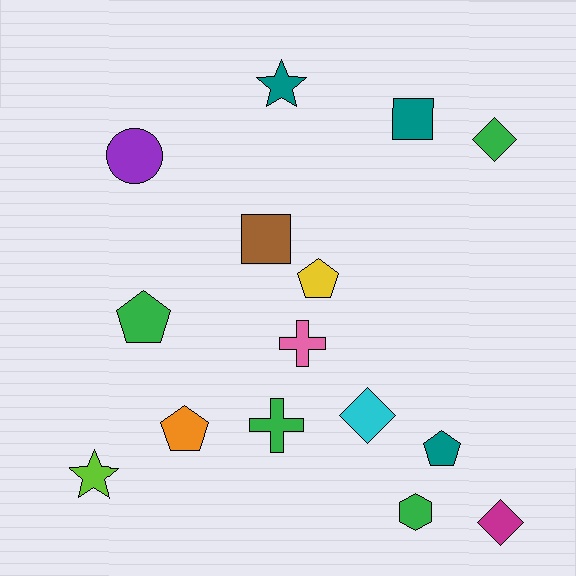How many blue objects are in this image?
There are no blue objects.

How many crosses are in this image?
There are 2 crosses.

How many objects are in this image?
There are 15 objects.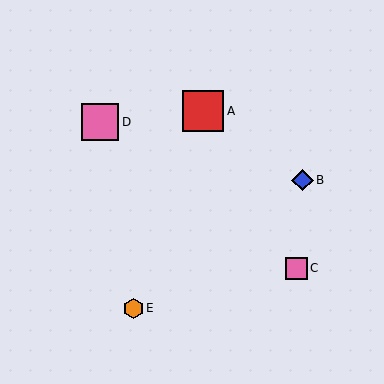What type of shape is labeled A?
Shape A is a red square.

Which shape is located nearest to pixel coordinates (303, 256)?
The pink square (labeled C) at (296, 268) is nearest to that location.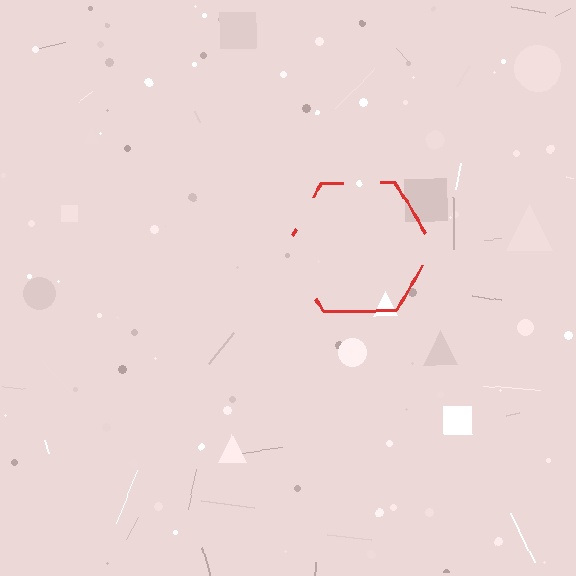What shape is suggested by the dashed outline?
The dashed outline suggests a hexagon.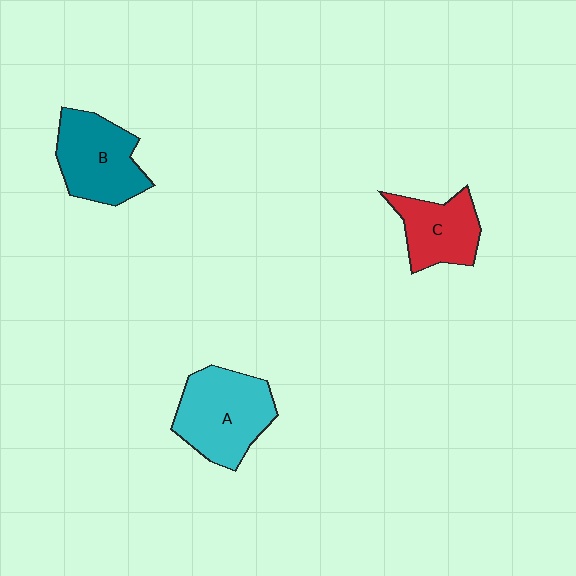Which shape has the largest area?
Shape A (cyan).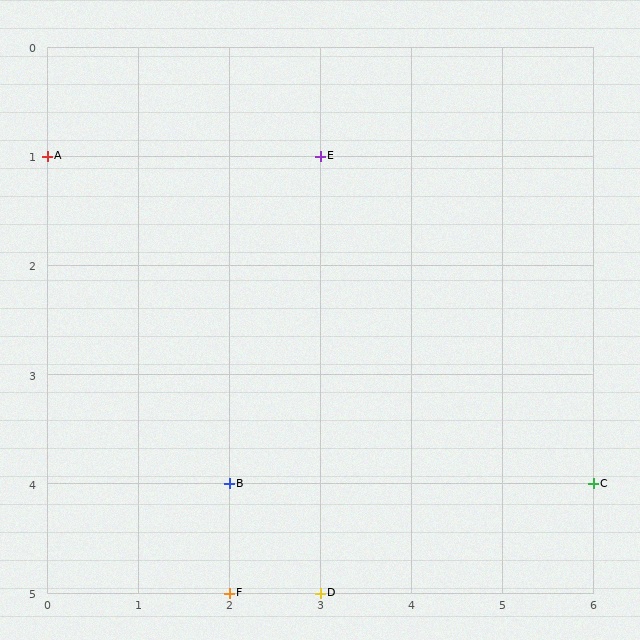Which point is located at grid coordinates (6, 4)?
Point C is at (6, 4).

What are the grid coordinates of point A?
Point A is at grid coordinates (0, 1).